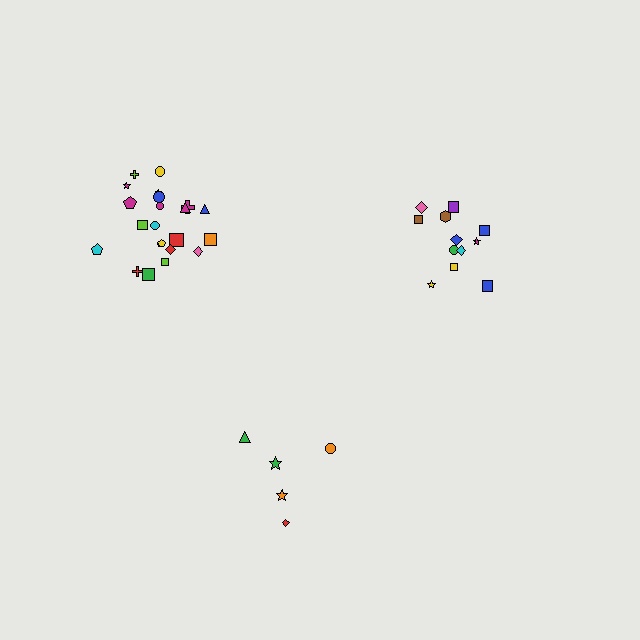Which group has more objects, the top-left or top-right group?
The top-left group.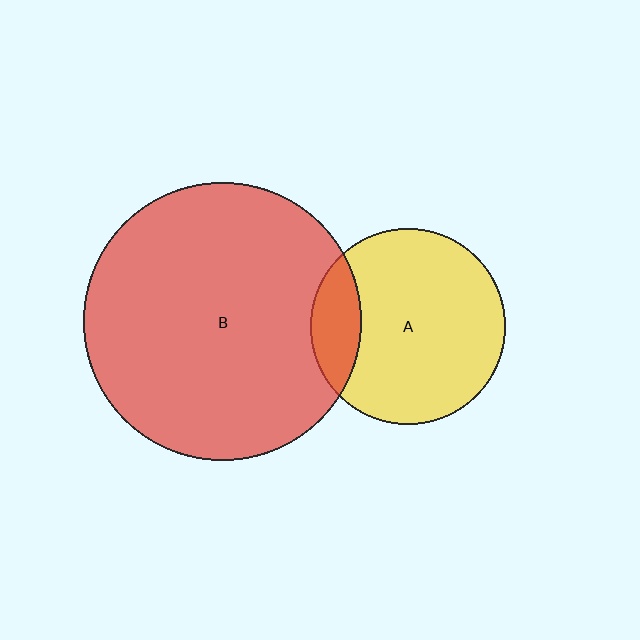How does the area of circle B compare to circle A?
Approximately 2.0 times.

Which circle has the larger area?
Circle B (red).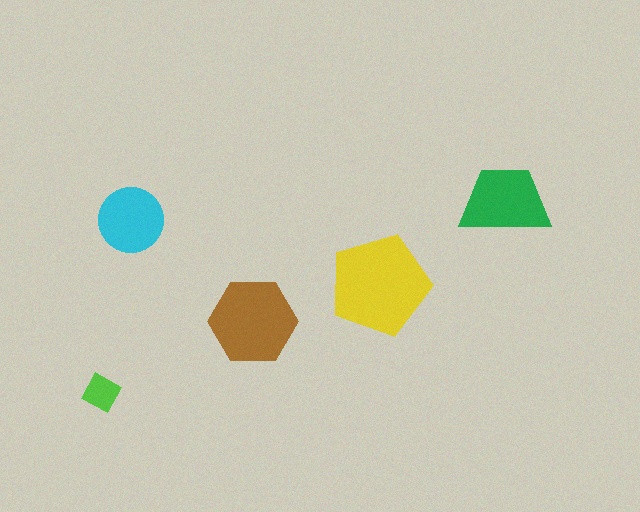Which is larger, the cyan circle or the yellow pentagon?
The yellow pentagon.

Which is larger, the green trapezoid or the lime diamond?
The green trapezoid.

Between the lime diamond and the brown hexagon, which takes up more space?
The brown hexagon.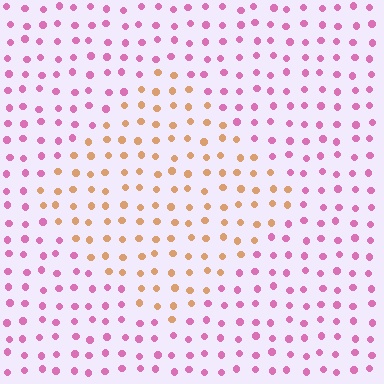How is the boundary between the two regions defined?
The boundary is defined purely by a slight shift in hue (about 66 degrees). Spacing, size, and orientation are identical on both sides.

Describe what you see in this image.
The image is filled with small pink elements in a uniform arrangement. A diamond-shaped region is visible where the elements are tinted to a slightly different hue, forming a subtle color boundary.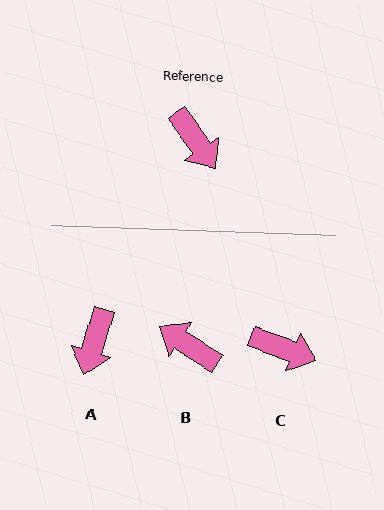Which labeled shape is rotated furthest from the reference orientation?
B, about 158 degrees away.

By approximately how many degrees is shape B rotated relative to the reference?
Approximately 158 degrees clockwise.